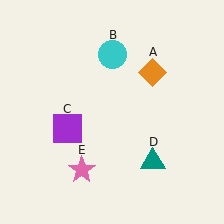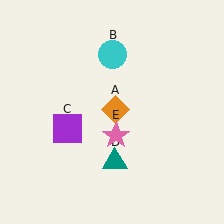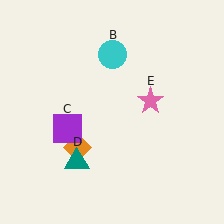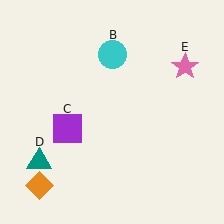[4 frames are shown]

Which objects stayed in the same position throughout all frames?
Cyan circle (object B) and purple square (object C) remained stationary.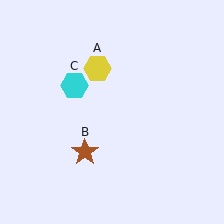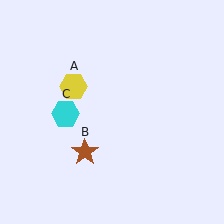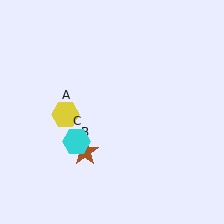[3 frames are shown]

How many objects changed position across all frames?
2 objects changed position: yellow hexagon (object A), cyan hexagon (object C).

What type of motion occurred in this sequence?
The yellow hexagon (object A), cyan hexagon (object C) rotated counterclockwise around the center of the scene.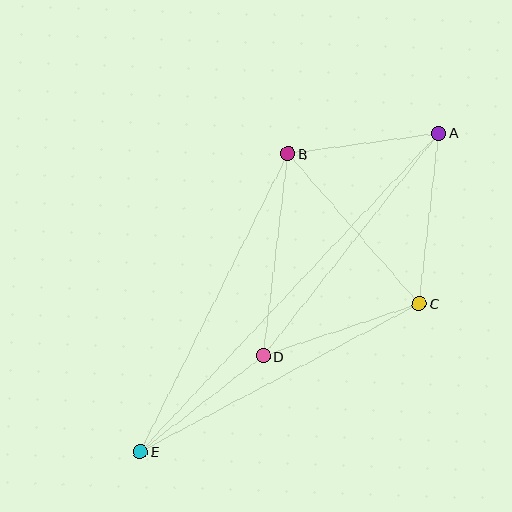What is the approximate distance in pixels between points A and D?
The distance between A and D is approximately 284 pixels.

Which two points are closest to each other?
Points A and B are closest to each other.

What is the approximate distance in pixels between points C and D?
The distance between C and D is approximately 165 pixels.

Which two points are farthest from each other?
Points A and E are farthest from each other.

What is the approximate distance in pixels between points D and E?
The distance between D and E is approximately 156 pixels.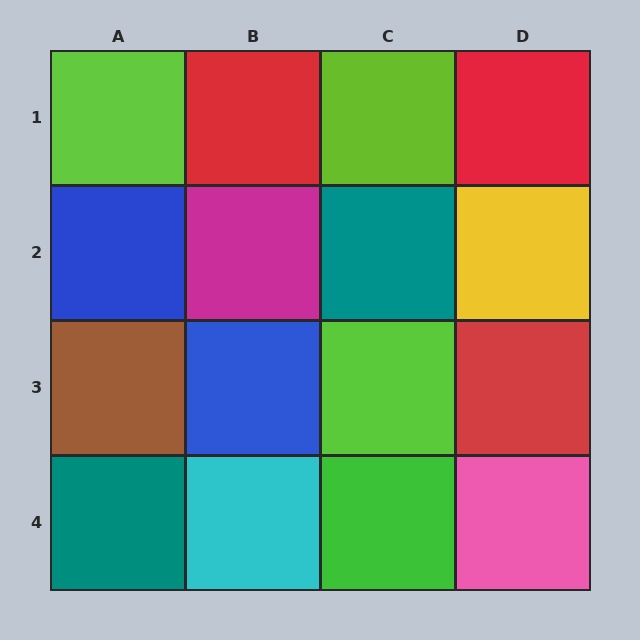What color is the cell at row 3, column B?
Blue.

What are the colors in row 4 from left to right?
Teal, cyan, green, pink.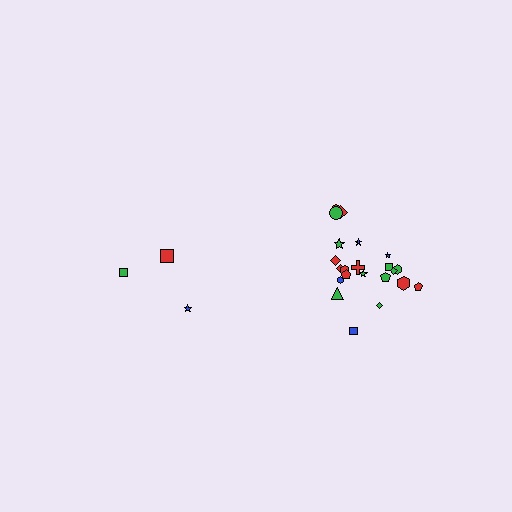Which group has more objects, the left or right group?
The right group.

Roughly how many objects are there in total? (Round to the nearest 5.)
Roughly 25 objects in total.